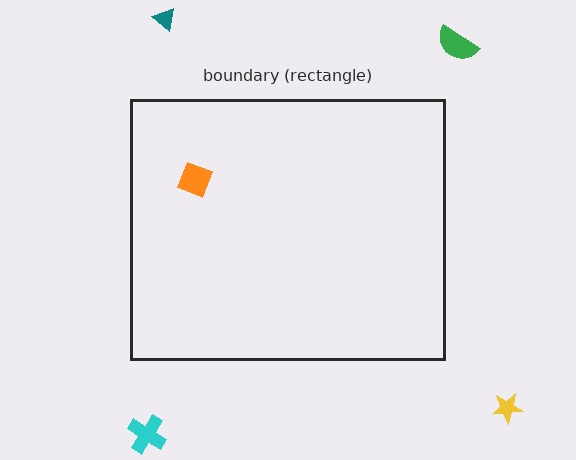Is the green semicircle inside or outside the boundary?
Outside.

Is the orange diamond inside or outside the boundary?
Inside.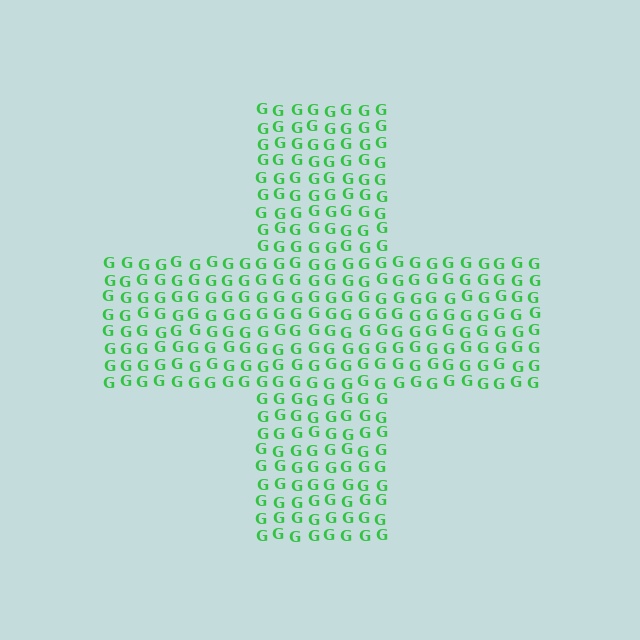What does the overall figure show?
The overall figure shows a cross.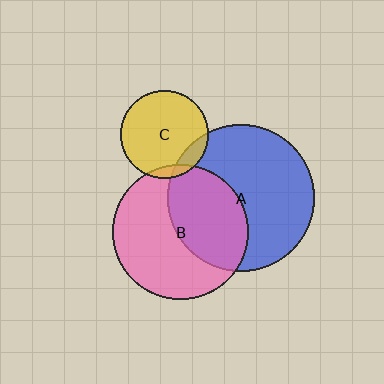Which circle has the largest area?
Circle A (blue).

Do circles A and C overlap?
Yes.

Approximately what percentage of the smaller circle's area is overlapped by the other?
Approximately 15%.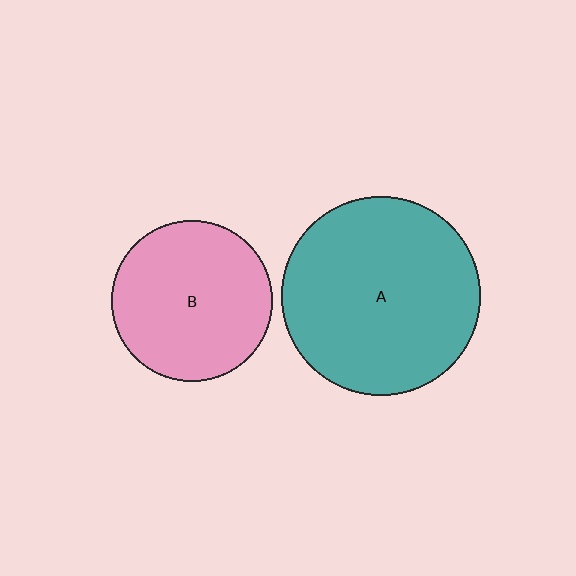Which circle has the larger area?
Circle A (teal).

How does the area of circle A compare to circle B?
Approximately 1.5 times.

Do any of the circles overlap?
No, none of the circles overlap.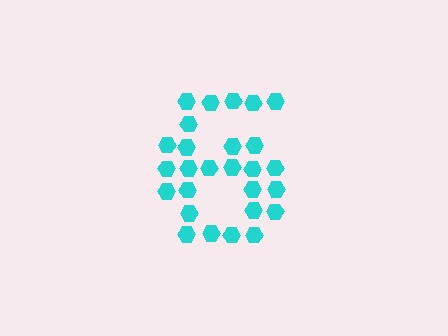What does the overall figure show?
The overall figure shows the digit 6.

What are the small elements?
The small elements are hexagons.